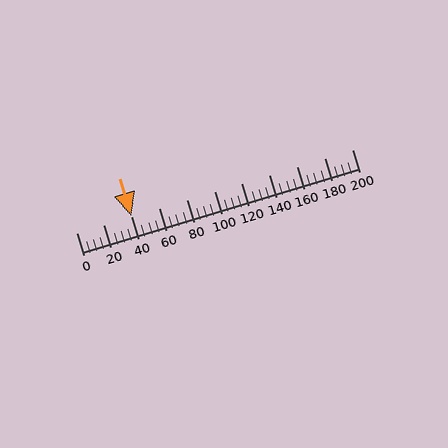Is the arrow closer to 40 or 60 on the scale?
The arrow is closer to 40.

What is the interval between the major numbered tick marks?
The major tick marks are spaced 20 units apart.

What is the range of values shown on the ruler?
The ruler shows values from 0 to 200.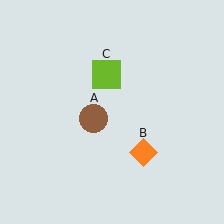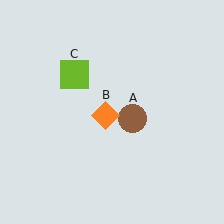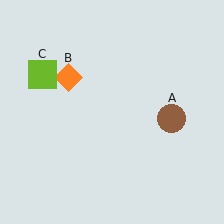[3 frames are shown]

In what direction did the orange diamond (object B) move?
The orange diamond (object B) moved up and to the left.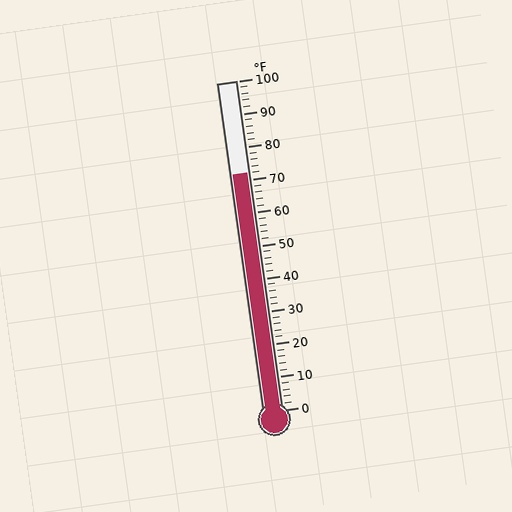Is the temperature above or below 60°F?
The temperature is above 60°F.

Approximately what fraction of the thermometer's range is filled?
The thermometer is filled to approximately 70% of its range.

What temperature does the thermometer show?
The thermometer shows approximately 72°F.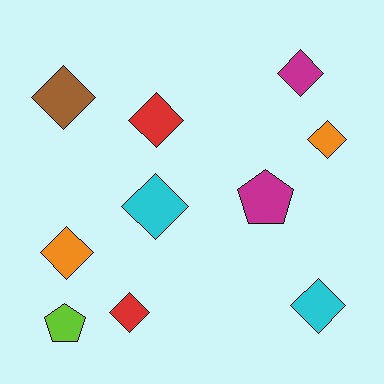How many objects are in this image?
There are 10 objects.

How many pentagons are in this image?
There are 2 pentagons.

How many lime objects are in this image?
There is 1 lime object.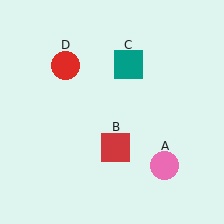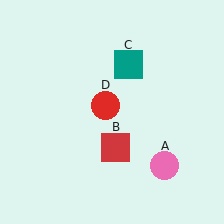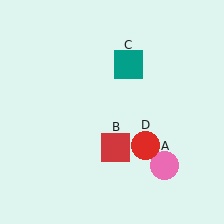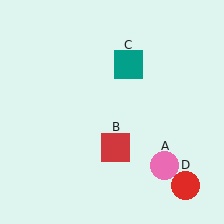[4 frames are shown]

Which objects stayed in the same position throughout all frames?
Pink circle (object A) and red square (object B) and teal square (object C) remained stationary.